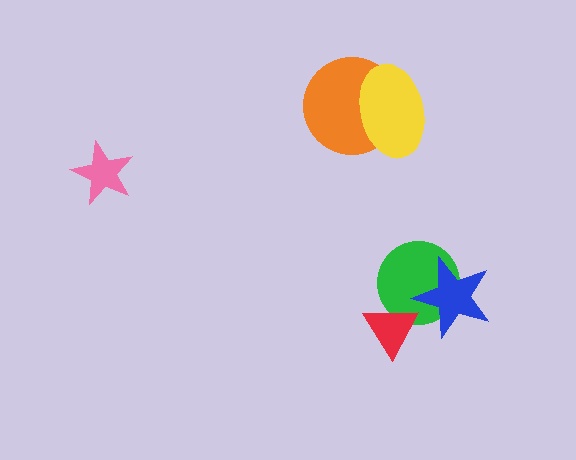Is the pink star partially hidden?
No, no other shape covers it.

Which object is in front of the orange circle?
The yellow ellipse is in front of the orange circle.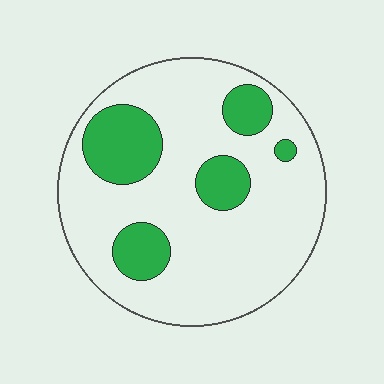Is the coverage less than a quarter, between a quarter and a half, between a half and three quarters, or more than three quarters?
Less than a quarter.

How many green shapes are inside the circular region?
5.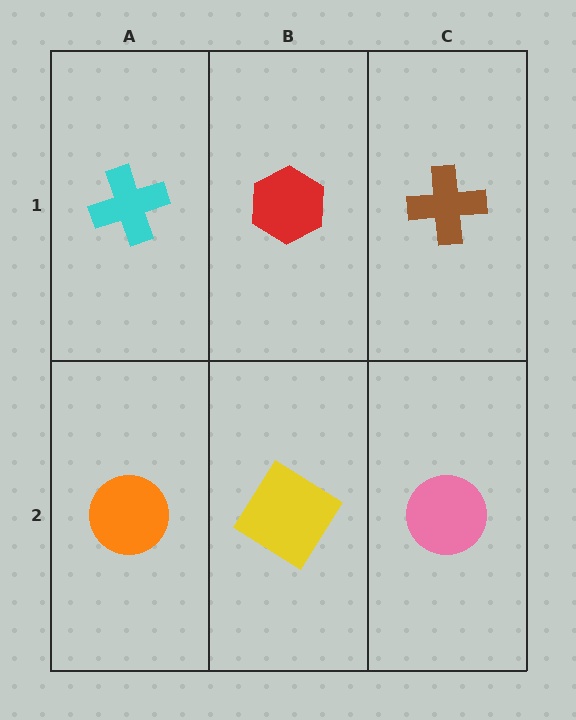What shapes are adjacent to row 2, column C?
A brown cross (row 1, column C), a yellow diamond (row 2, column B).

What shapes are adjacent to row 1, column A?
An orange circle (row 2, column A), a red hexagon (row 1, column B).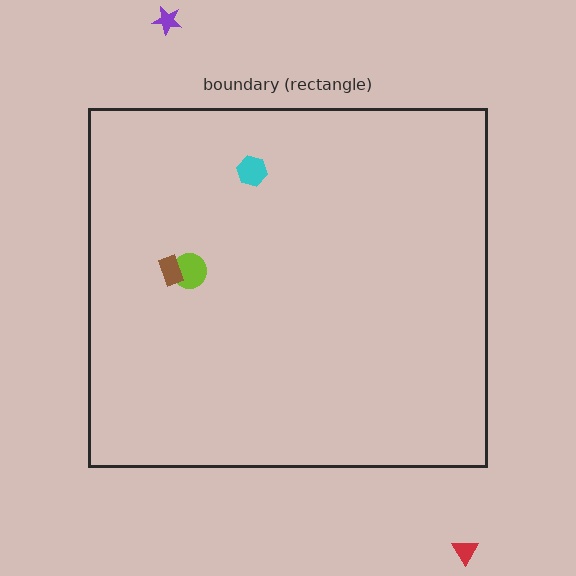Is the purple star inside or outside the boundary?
Outside.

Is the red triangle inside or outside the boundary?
Outside.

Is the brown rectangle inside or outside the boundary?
Inside.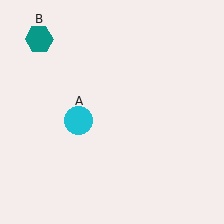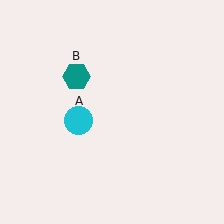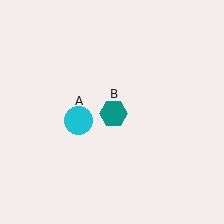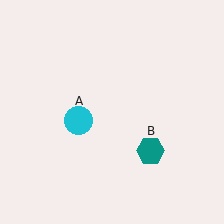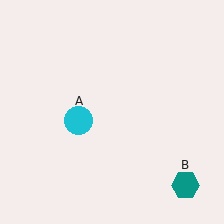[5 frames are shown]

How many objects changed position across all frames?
1 object changed position: teal hexagon (object B).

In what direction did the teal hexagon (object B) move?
The teal hexagon (object B) moved down and to the right.